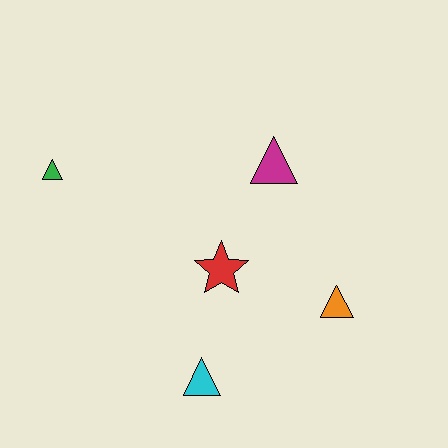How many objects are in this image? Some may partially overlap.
There are 5 objects.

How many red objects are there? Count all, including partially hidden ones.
There is 1 red object.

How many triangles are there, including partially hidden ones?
There are 4 triangles.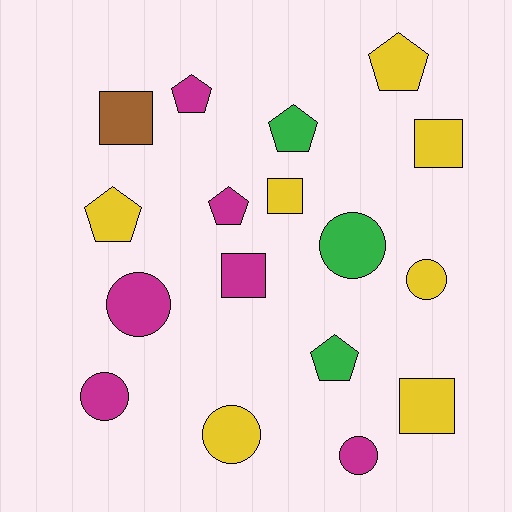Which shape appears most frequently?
Pentagon, with 6 objects.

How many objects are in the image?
There are 17 objects.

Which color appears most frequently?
Yellow, with 7 objects.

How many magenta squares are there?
There is 1 magenta square.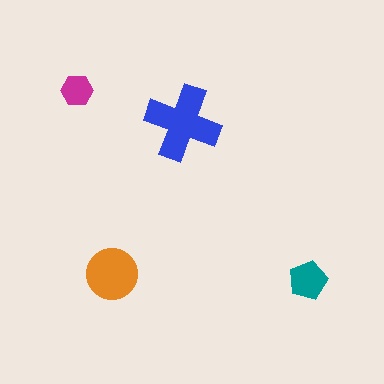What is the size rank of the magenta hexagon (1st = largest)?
4th.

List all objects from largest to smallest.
The blue cross, the orange circle, the teal pentagon, the magenta hexagon.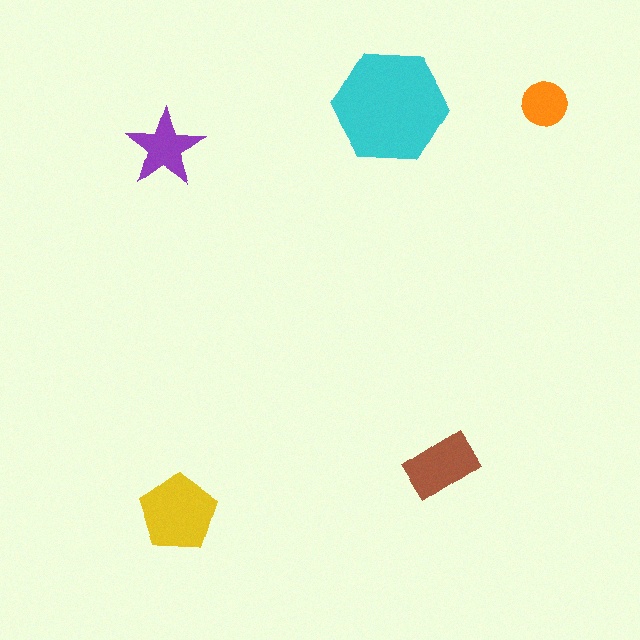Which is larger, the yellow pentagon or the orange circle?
The yellow pentagon.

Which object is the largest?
The cyan hexagon.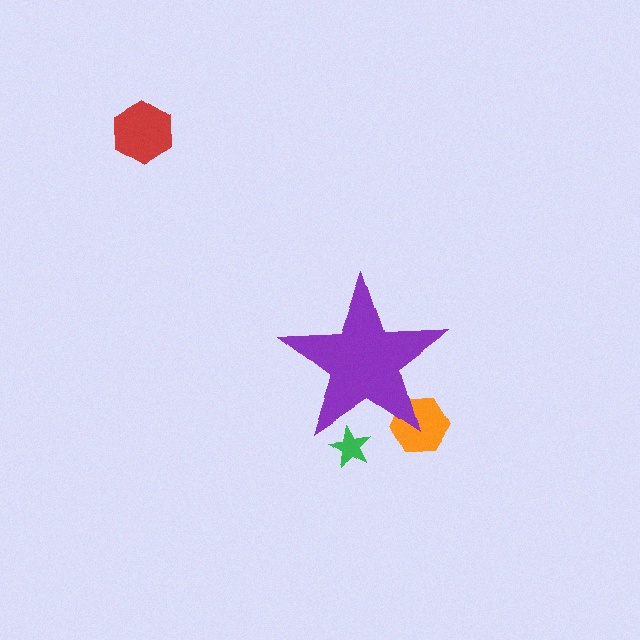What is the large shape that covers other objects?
A purple star.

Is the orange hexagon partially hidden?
Yes, the orange hexagon is partially hidden behind the purple star.